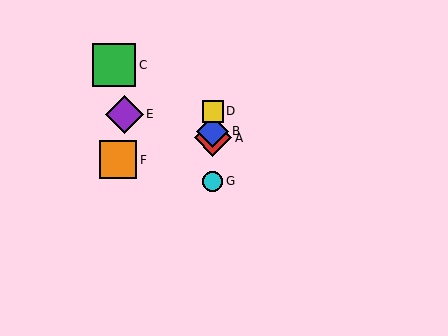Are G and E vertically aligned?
No, G is at x≈213 and E is at x≈124.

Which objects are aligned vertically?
Objects A, B, D, G are aligned vertically.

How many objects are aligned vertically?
4 objects (A, B, D, G) are aligned vertically.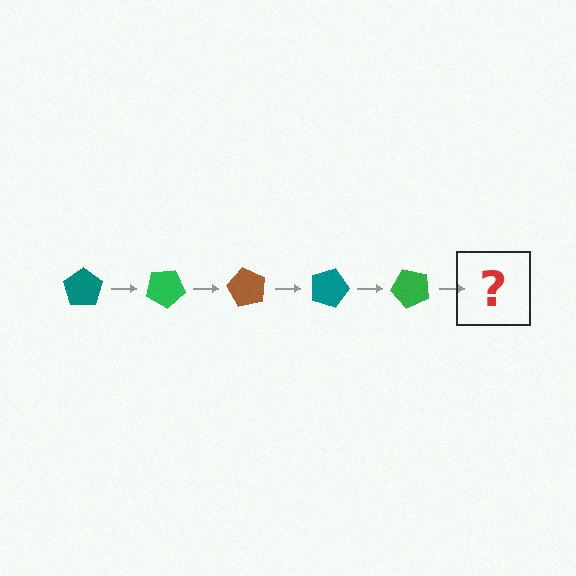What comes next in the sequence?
The next element should be a brown pentagon, rotated 150 degrees from the start.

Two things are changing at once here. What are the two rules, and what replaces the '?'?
The two rules are that it rotates 30 degrees each step and the color cycles through teal, green, and brown. The '?' should be a brown pentagon, rotated 150 degrees from the start.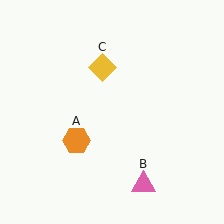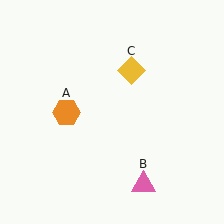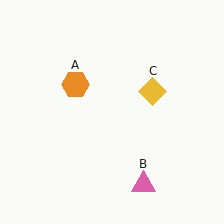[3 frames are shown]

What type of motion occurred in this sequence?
The orange hexagon (object A), yellow diamond (object C) rotated clockwise around the center of the scene.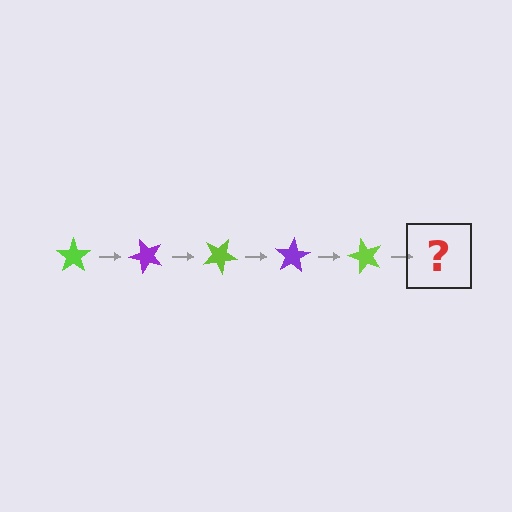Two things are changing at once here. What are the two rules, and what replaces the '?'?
The two rules are that it rotates 50 degrees each step and the color cycles through lime and purple. The '?' should be a purple star, rotated 250 degrees from the start.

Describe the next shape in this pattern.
It should be a purple star, rotated 250 degrees from the start.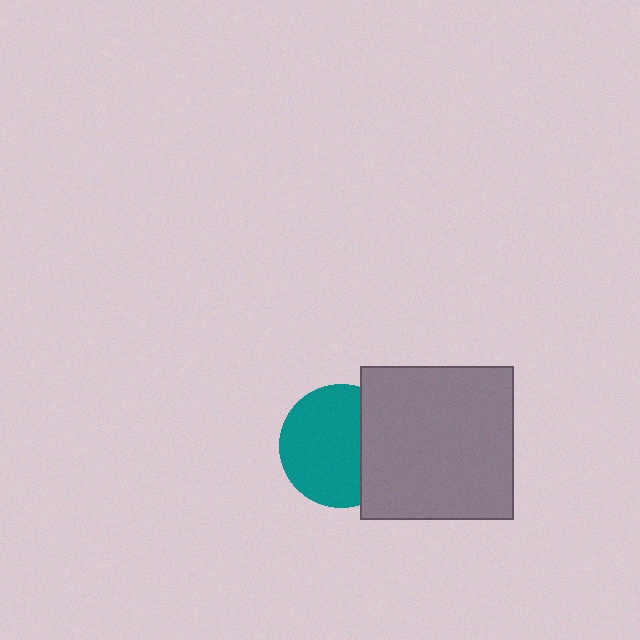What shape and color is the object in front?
The object in front is a gray square.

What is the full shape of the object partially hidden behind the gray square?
The partially hidden object is a teal circle.